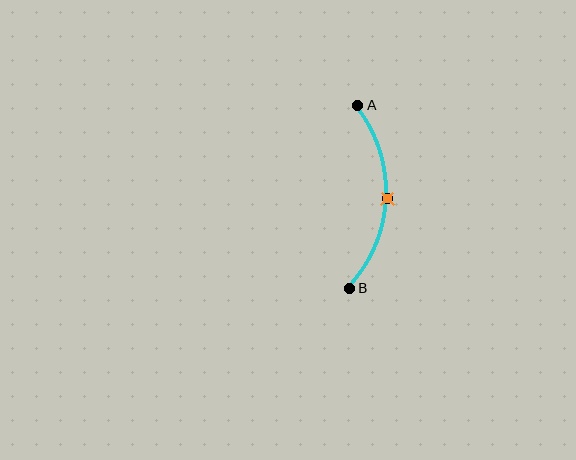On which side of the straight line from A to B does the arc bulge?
The arc bulges to the right of the straight line connecting A and B.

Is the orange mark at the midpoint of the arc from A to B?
Yes. The orange mark lies on the arc at equal arc-length from both A and B — it is the arc midpoint.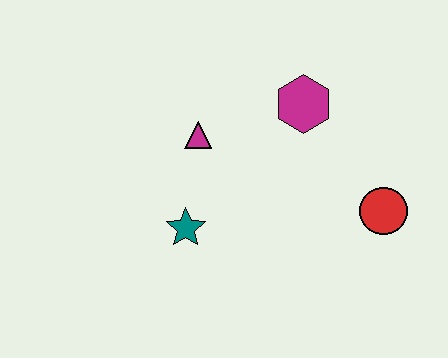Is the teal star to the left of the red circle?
Yes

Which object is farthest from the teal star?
The red circle is farthest from the teal star.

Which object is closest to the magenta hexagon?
The magenta triangle is closest to the magenta hexagon.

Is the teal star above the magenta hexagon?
No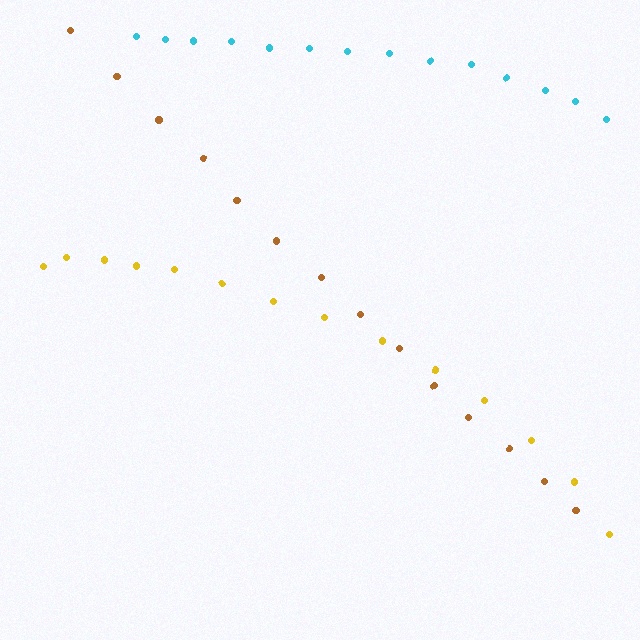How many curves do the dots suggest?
There are 3 distinct paths.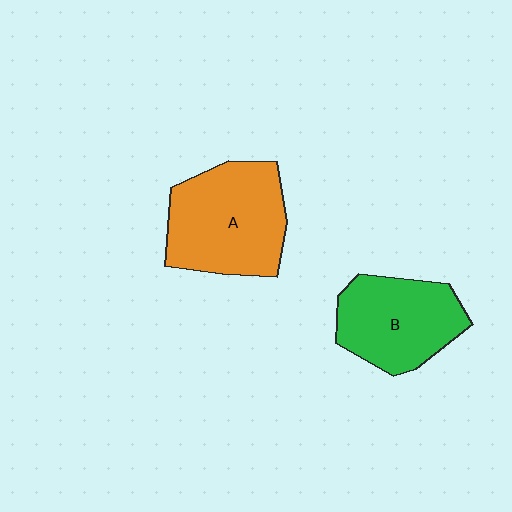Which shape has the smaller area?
Shape B (green).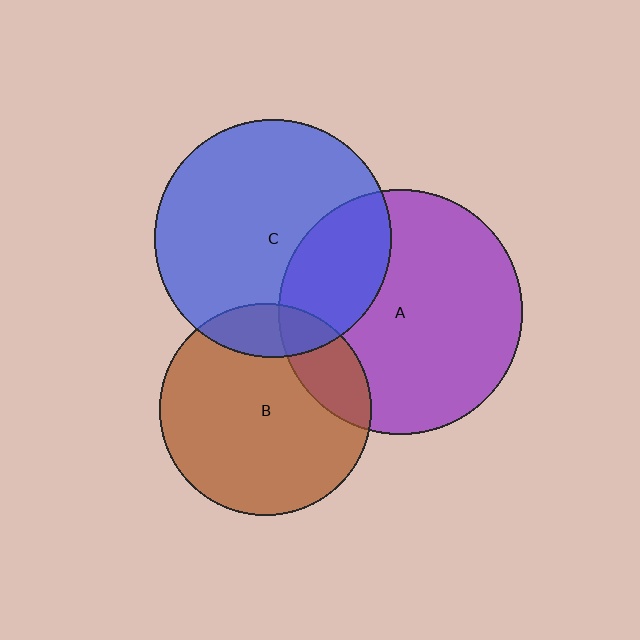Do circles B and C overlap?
Yes.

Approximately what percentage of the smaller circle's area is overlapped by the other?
Approximately 15%.